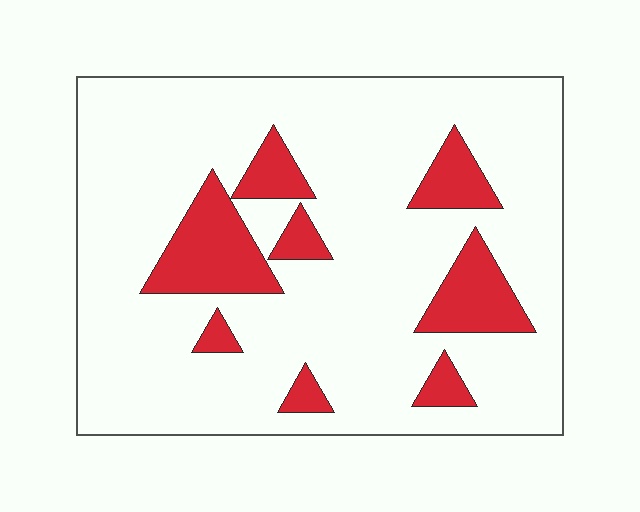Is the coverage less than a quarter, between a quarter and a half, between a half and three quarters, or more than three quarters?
Less than a quarter.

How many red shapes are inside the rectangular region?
8.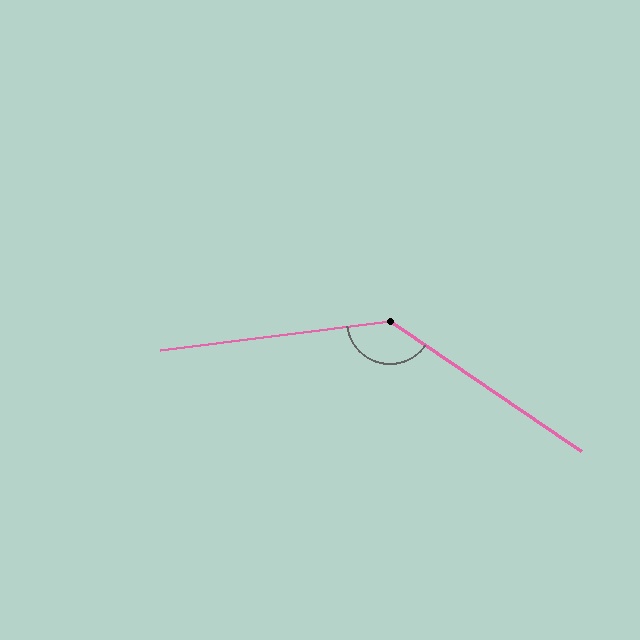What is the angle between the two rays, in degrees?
Approximately 138 degrees.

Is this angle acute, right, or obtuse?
It is obtuse.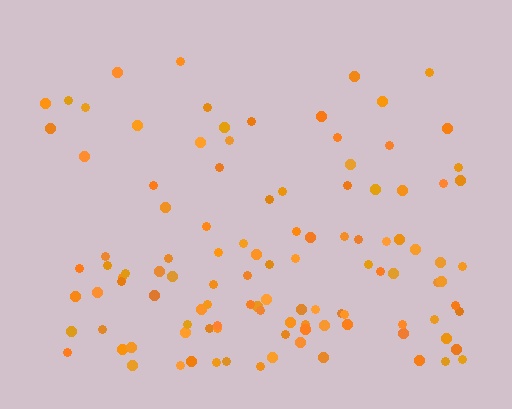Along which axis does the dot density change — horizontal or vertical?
Vertical.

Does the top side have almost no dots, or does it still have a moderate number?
Still a moderate number, just noticeably fewer than the bottom.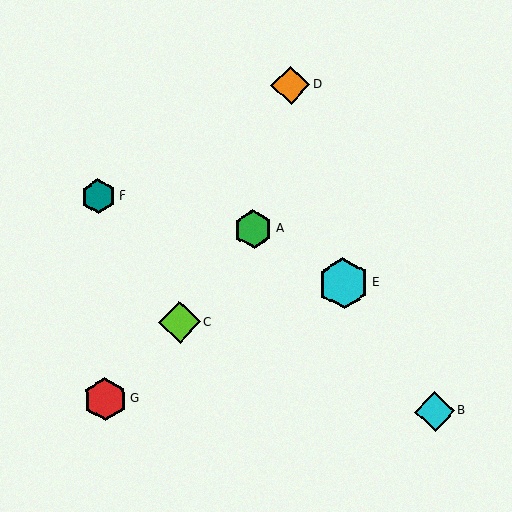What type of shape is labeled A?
Shape A is a green hexagon.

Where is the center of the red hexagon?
The center of the red hexagon is at (105, 399).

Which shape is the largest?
The cyan hexagon (labeled E) is the largest.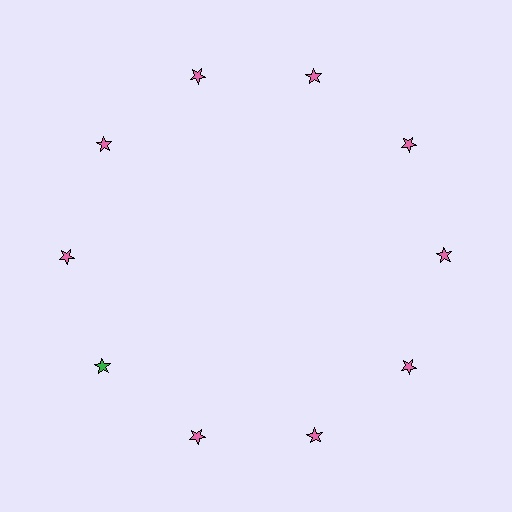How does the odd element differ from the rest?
It has a different color: green instead of pink.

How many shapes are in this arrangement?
There are 10 shapes arranged in a ring pattern.